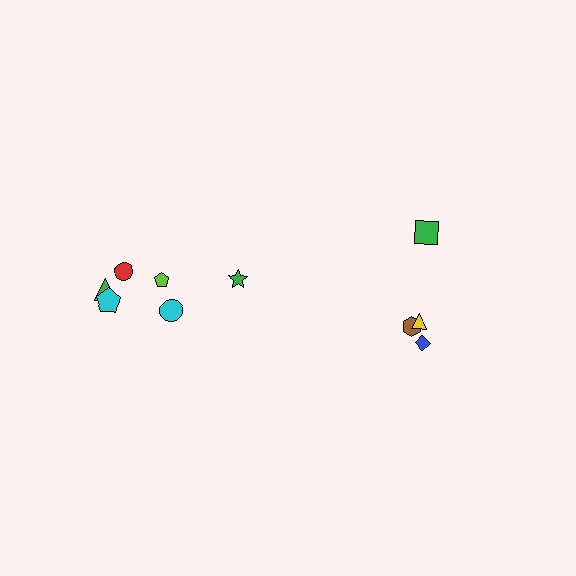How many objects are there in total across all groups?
There are 10 objects.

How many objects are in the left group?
There are 6 objects.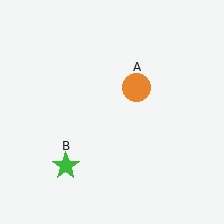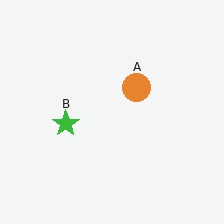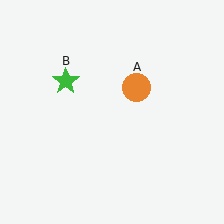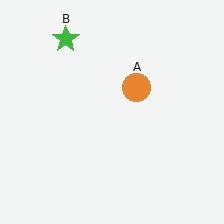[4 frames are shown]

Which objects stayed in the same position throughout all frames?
Orange circle (object A) remained stationary.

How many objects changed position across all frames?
1 object changed position: green star (object B).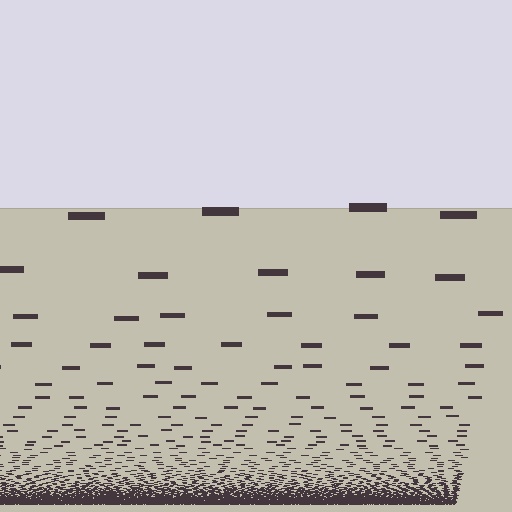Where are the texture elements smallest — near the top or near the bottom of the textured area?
Near the bottom.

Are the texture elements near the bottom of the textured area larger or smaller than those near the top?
Smaller. The gradient is inverted — elements near the bottom are smaller and denser.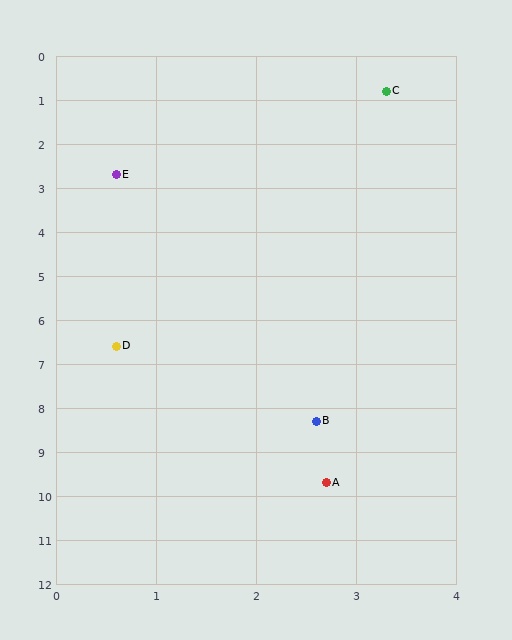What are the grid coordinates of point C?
Point C is at approximately (3.3, 0.8).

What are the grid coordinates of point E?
Point E is at approximately (0.6, 2.7).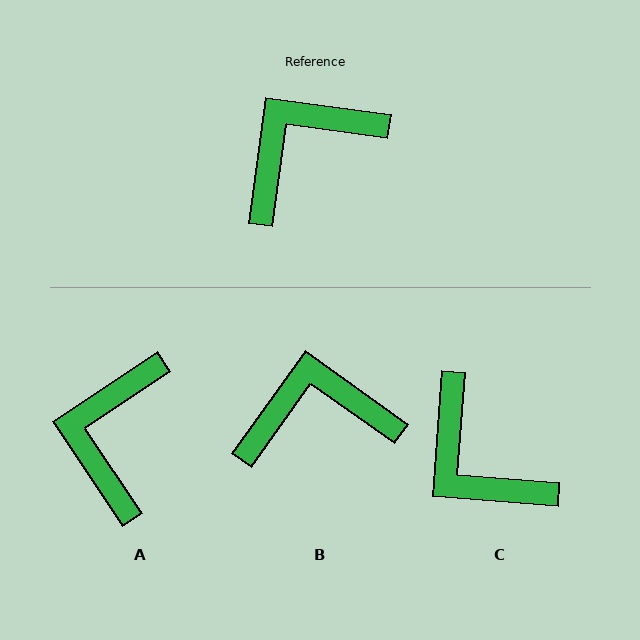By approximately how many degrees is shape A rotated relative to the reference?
Approximately 41 degrees counter-clockwise.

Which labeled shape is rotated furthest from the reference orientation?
C, about 93 degrees away.